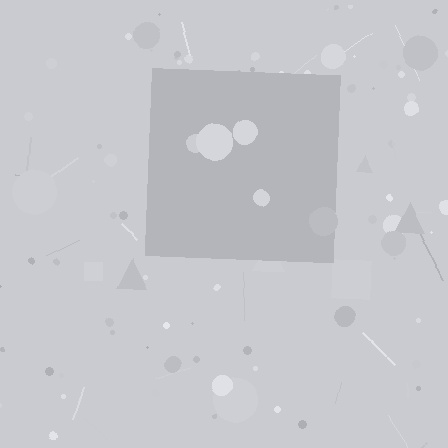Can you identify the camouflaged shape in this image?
The camouflaged shape is a square.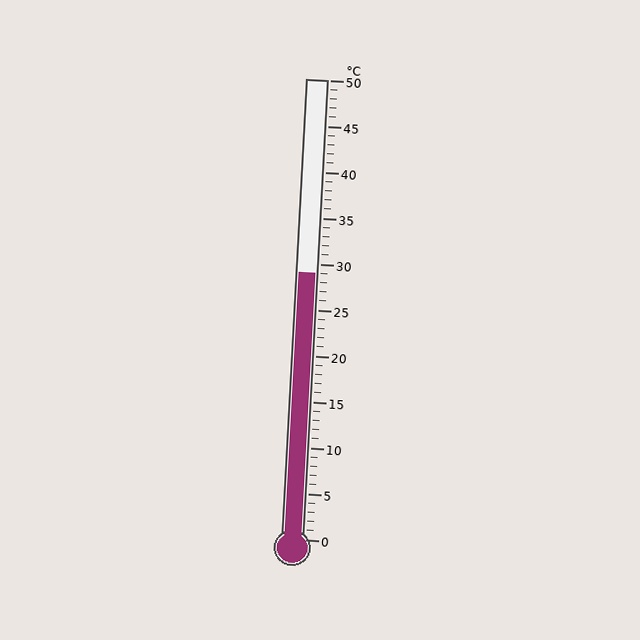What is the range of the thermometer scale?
The thermometer scale ranges from 0°C to 50°C.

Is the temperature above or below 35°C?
The temperature is below 35°C.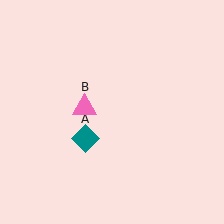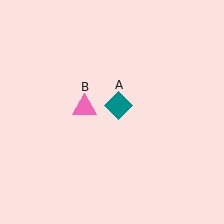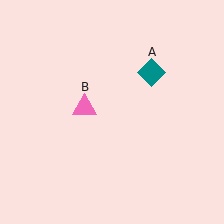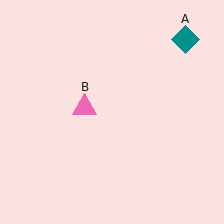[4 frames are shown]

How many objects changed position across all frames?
1 object changed position: teal diamond (object A).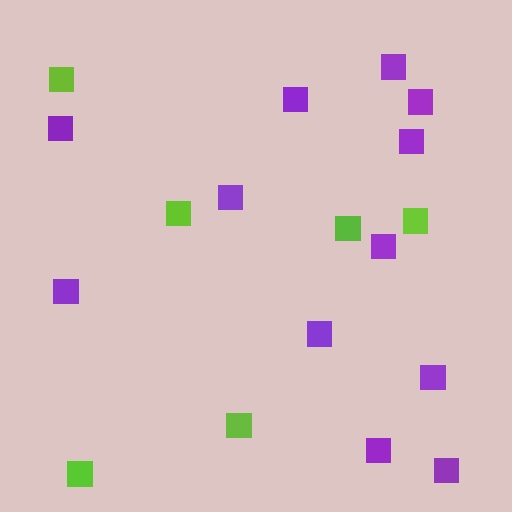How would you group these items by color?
There are 2 groups: one group of purple squares (12) and one group of lime squares (6).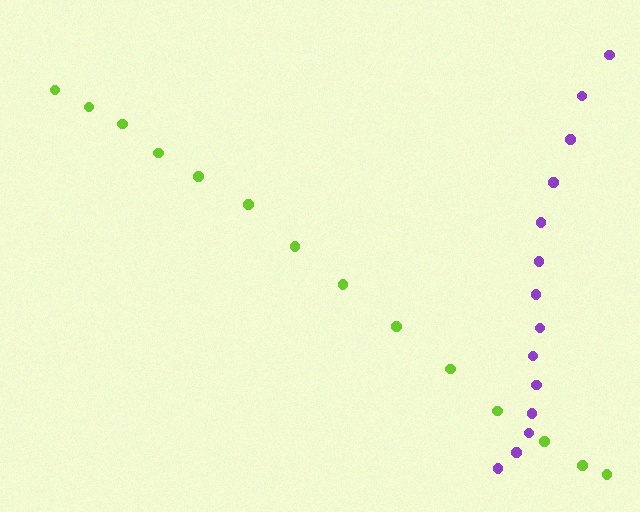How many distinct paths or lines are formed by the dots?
There are 2 distinct paths.